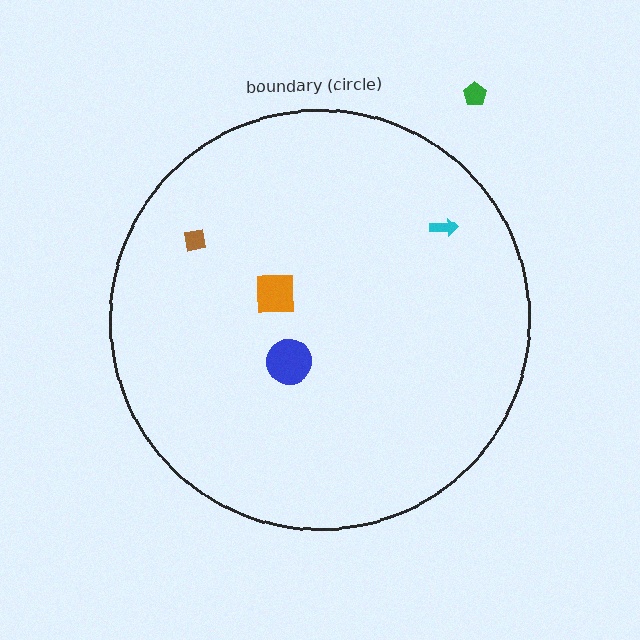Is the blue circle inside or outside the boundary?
Inside.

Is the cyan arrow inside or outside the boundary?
Inside.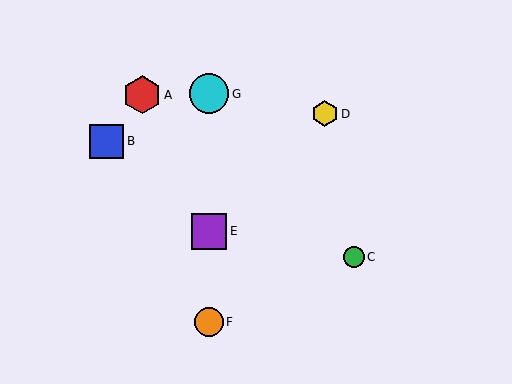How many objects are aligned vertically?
3 objects (E, F, G) are aligned vertically.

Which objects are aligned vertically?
Objects E, F, G are aligned vertically.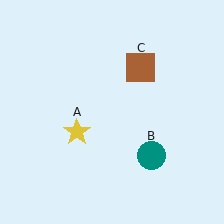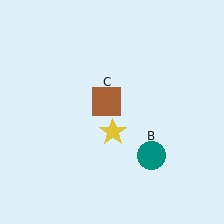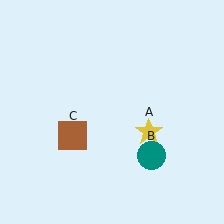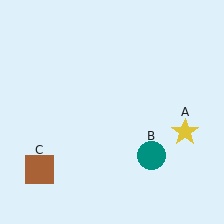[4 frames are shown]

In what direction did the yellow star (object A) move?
The yellow star (object A) moved right.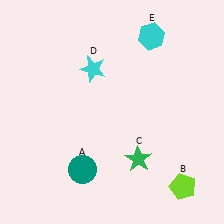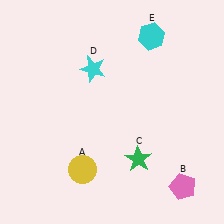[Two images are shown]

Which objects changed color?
A changed from teal to yellow. B changed from lime to pink.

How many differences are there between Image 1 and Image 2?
There are 2 differences between the two images.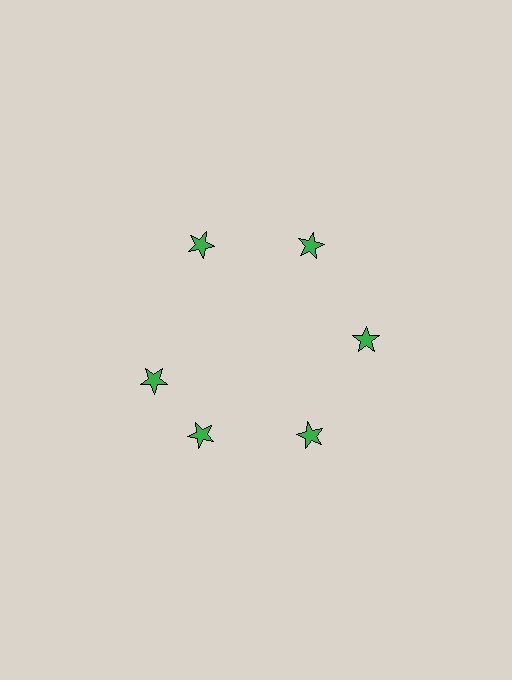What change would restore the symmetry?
The symmetry would be restored by rotating it back into even spacing with its neighbors so that all 6 stars sit at equal angles and equal distance from the center.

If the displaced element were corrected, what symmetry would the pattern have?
It would have 6-fold rotational symmetry — the pattern would map onto itself every 60 degrees.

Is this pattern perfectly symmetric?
No. The 6 green stars are arranged in a ring, but one element near the 9 o'clock position is rotated out of alignment along the ring, breaking the 6-fold rotational symmetry.